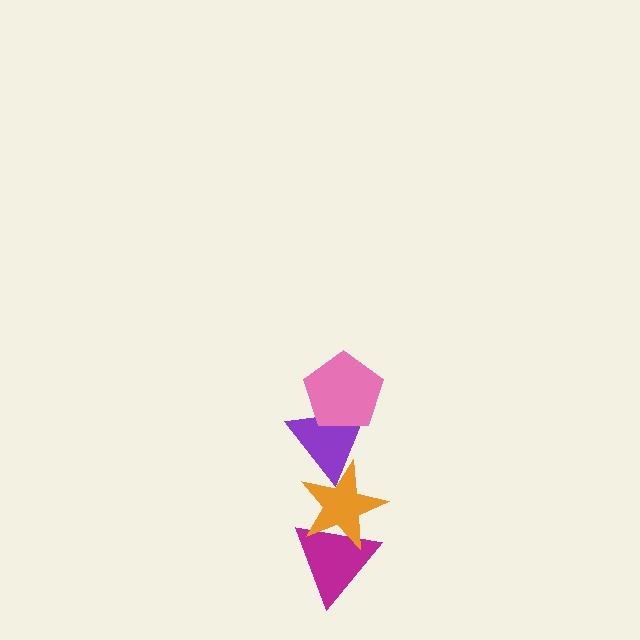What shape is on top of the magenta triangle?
The orange star is on top of the magenta triangle.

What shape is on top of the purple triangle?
The pink pentagon is on top of the purple triangle.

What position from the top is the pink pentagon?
The pink pentagon is 1st from the top.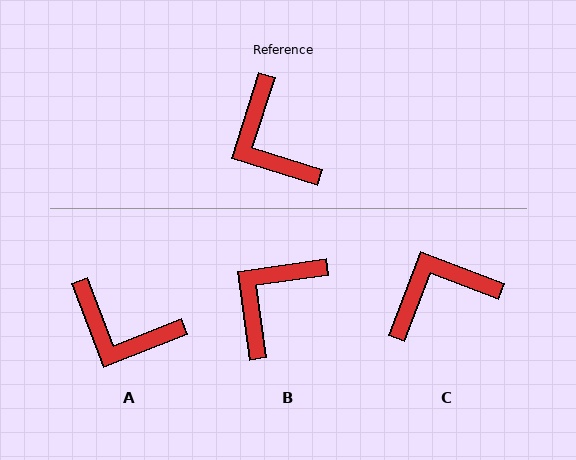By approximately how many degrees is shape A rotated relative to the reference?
Approximately 39 degrees counter-clockwise.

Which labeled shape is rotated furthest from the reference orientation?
C, about 93 degrees away.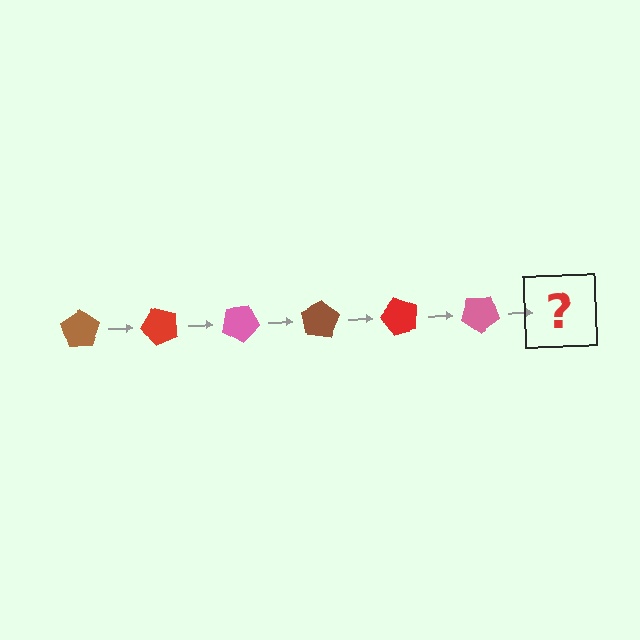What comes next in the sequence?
The next element should be a brown pentagon, rotated 300 degrees from the start.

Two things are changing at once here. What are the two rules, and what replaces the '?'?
The two rules are that it rotates 50 degrees each step and the color cycles through brown, red, and pink. The '?' should be a brown pentagon, rotated 300 degrees from the start.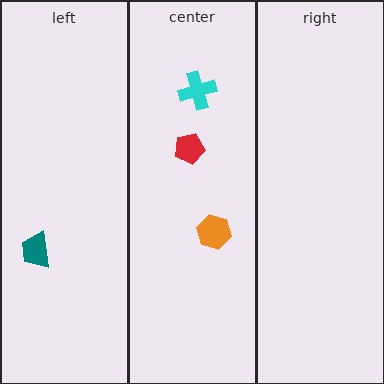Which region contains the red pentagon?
The center region.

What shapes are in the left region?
The teal trapezoid.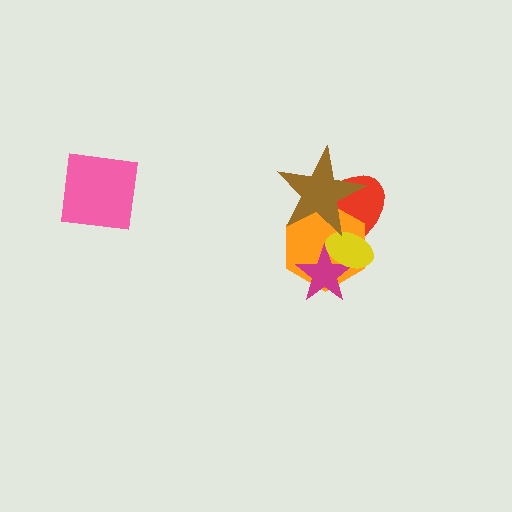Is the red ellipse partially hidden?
Yes, it is partially covered by another shape.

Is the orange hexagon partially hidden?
Yes, it is partially covered by another shape.